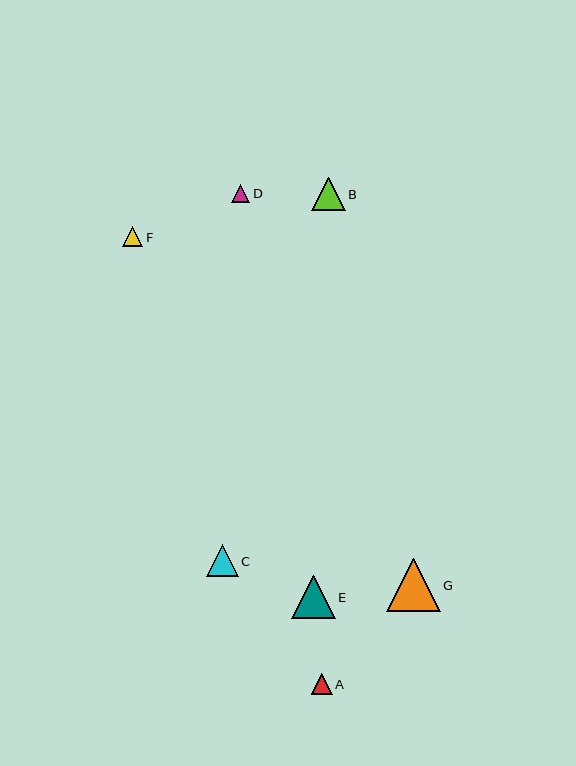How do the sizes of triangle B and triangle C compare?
Triangle B and triangle C are approximately the same size.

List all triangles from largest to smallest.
From largest to smallest: G, E, B, C, A, F, D.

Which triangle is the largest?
Triangle G is the largest with a size of approximately 53 pixels.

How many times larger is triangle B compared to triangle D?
Triangle B is approximately 1.8 times the size of triangle D.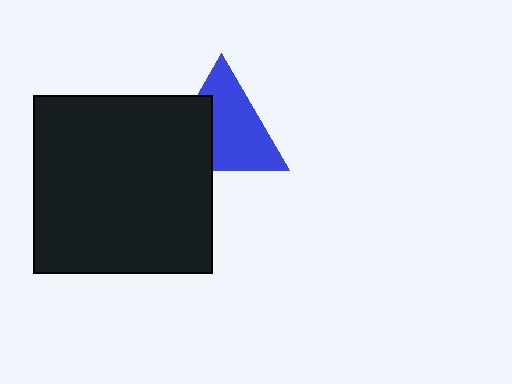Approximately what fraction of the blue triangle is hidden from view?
Roughly 36% of the blue triangle is hidden behind the black square.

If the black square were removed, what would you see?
You would see the complete blue triangle.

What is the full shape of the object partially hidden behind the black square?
The partially hidden object is a blue triangle.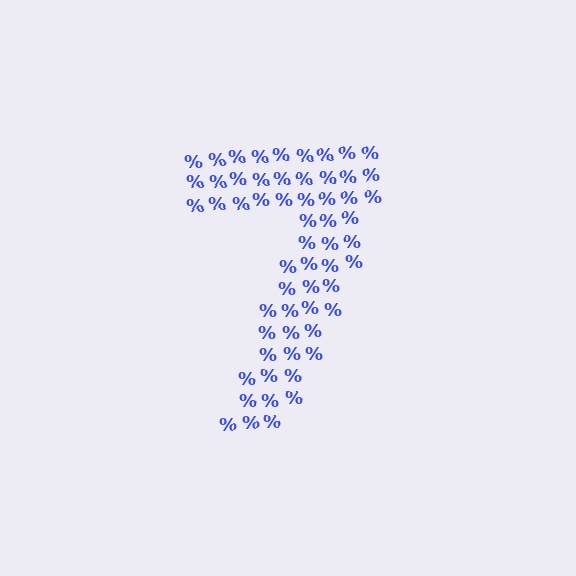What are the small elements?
The small elements are percent signs.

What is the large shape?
The large shape is the digit 7.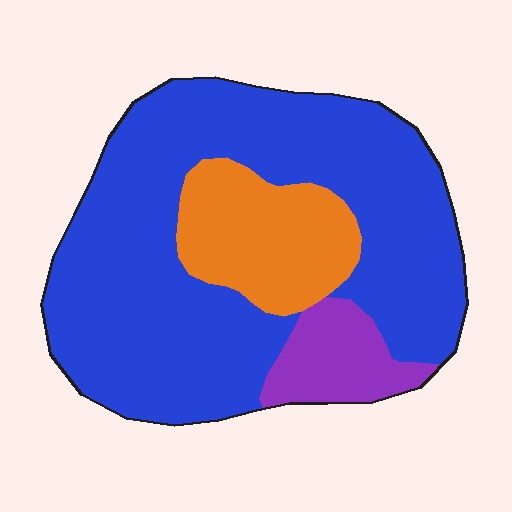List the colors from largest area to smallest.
From largest to smallest: blue, orange, purple.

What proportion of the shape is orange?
Orange covers around 20% of the shape.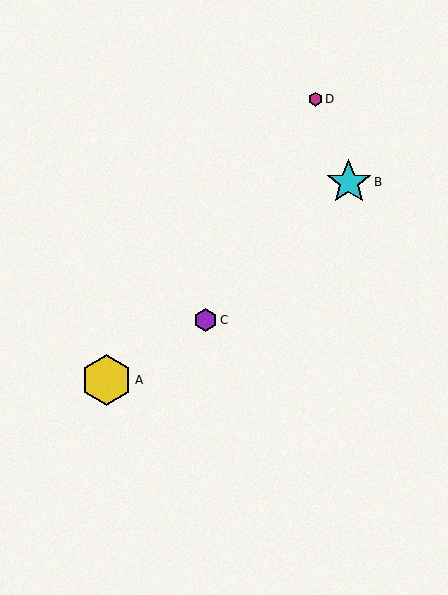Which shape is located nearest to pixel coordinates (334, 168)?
The cyan star (labeled B) at (349, 182) is nearest to that location.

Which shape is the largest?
The yellow hexagon (labeled A) is the largest.